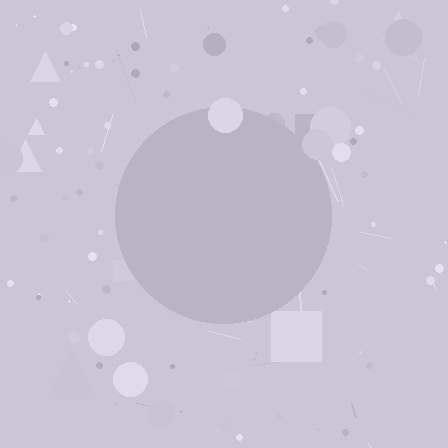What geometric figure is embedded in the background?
A circle is embedded in the background.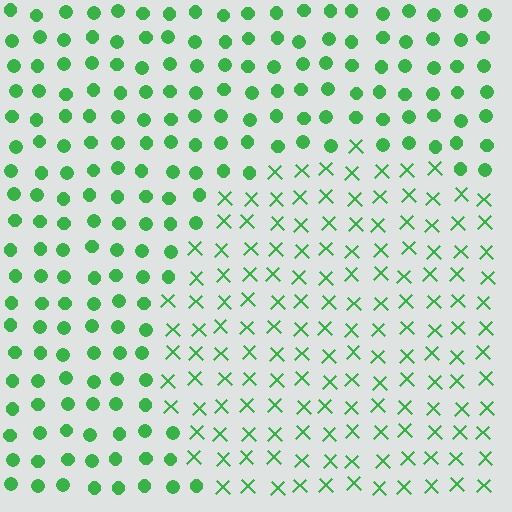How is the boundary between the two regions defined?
The boundary is defined by a change in element shape: X marks inside vs. circles outside. All elements share the same color and spacing.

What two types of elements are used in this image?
The image uses X marks inside the circle region and circles outside it.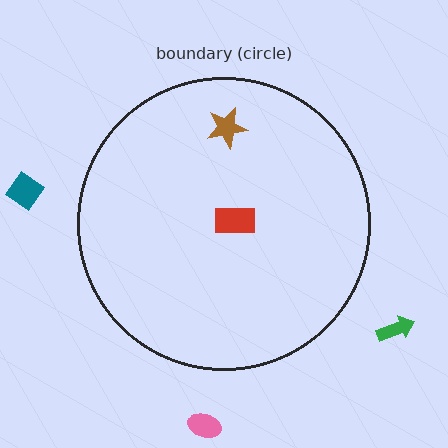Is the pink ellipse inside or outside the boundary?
Outside.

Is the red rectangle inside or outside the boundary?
Inside.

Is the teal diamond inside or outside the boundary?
Outside.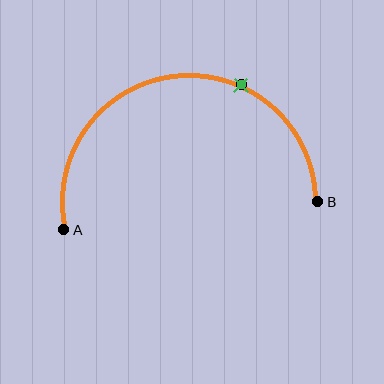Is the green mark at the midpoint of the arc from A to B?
No. The green mark lies on the arc but is closer to endpoint B. The arc midpoint would be at the point on the curve equidistant along the arc from both A and B.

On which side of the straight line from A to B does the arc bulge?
The arc bulges above the straight line connecting A and B.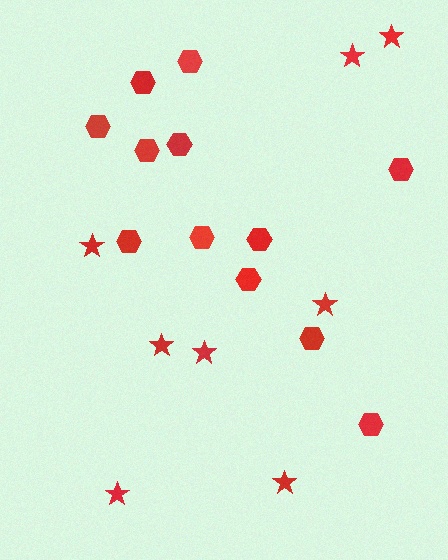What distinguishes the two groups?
There are 2 groups: one group of stars (8) and one group of hexagons (12).